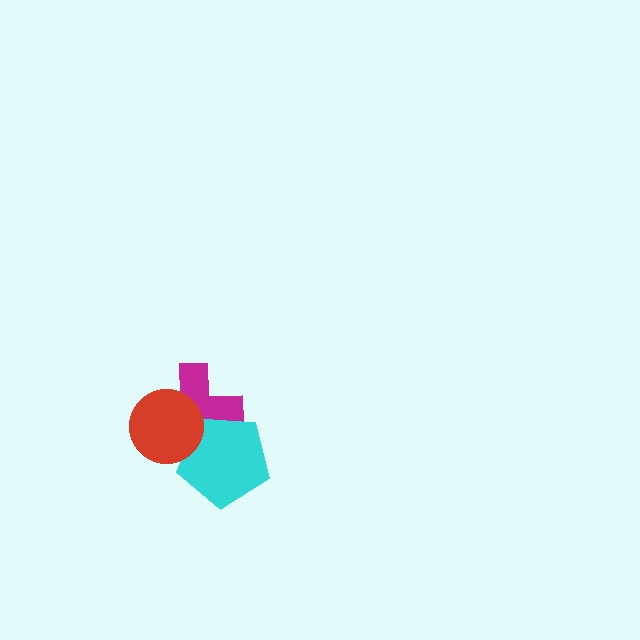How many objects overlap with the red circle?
2 objects overlap with the red circle.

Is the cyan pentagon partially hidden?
Yes, it is partially covered by another shape.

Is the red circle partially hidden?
No, no other shape covers it.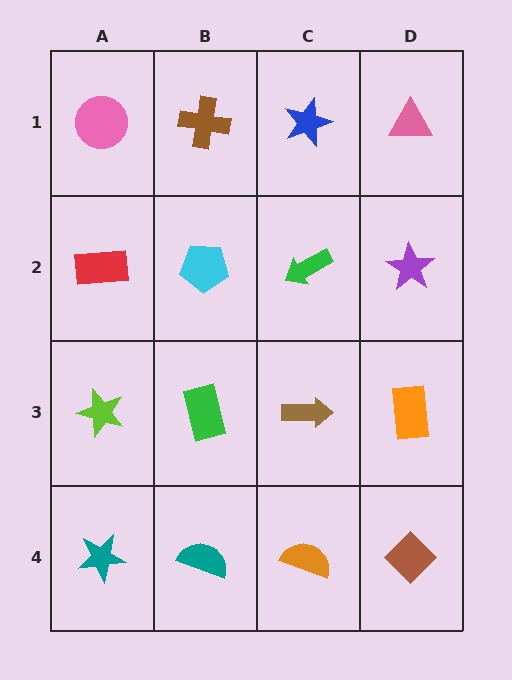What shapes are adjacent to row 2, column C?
A blue star (row 1, column C), a brown arrow (row 3, column C), a cyan pentagon (row 2, column B), a purple star (row 2, column D).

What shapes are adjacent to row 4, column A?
A lime star (row 3, column A), a teal semicircle (row 4, column B).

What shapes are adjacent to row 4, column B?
A green rectangle (row 3, column B), a teal star (row 4, column A), an orange semicircle (row 4, column C).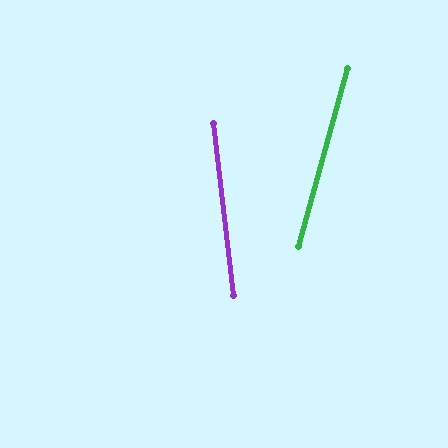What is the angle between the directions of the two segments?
Approximately 22 degrees.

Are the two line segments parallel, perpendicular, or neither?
Neither parallel nor perpendicular — they differ by about 22°.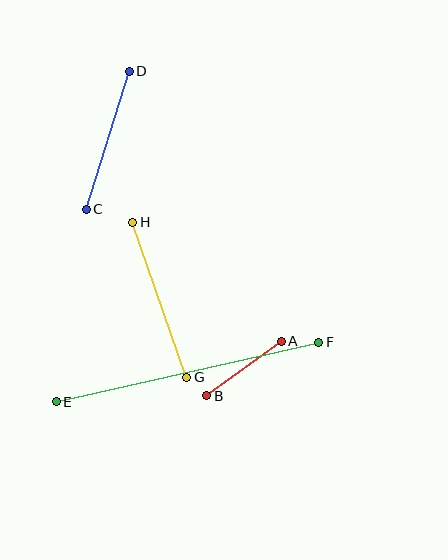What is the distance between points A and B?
The distance is approximately 93 pixels.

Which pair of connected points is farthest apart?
Points E and F are farthest apart.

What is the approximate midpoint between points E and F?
The midpoint is at approximately (187, 372) pixels.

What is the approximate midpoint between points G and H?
The midpoint is at approximately (160, 300) pixels.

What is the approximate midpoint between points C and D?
The midpoint is at approximately (108, 140) pixels.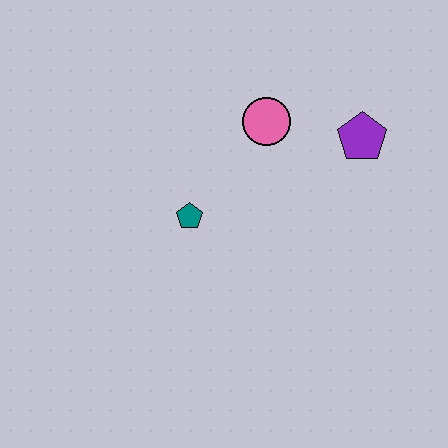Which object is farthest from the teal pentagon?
The purple pentagon is farthest from the teal pentagon.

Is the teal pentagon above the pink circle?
No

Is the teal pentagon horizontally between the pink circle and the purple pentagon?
No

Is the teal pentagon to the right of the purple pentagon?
No